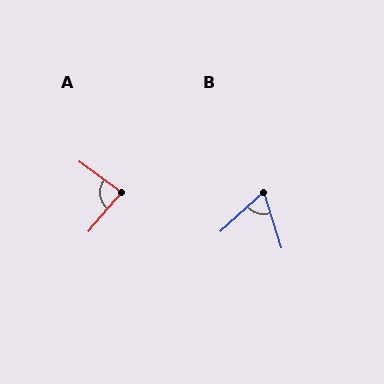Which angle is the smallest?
B, at approximately 66 degrees.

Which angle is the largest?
A, at approximately 85 degrees.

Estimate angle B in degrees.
Approximately 66 degrees.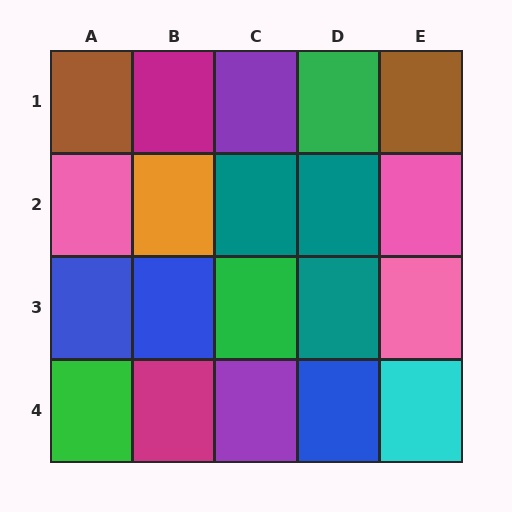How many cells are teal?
3 cells are teal.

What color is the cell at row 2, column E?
Pink.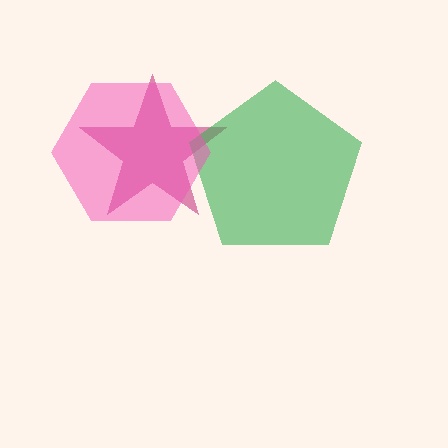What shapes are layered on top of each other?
The layered shapes are: a magenta star, a green pentagon, a pink hexagon.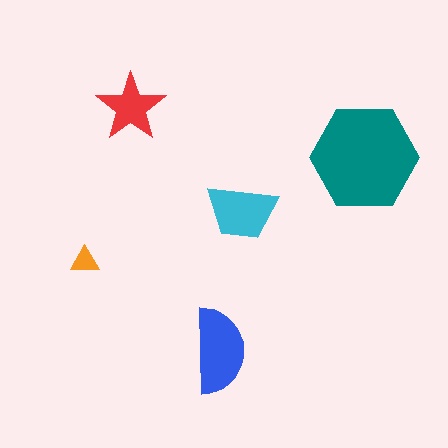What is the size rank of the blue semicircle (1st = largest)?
2nd.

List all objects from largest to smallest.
The teal hexagon, the blue semicircle, the cyan trapezoid, the red star, the orange triangle.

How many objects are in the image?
There are 5 objects in the image.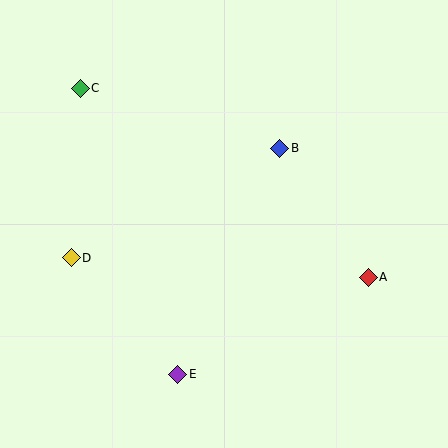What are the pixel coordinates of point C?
Point C is at (80, 88).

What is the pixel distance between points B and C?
The distance between B and C is 208 pixels.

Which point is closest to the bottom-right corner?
Point A is closest to the bottom-right corner.